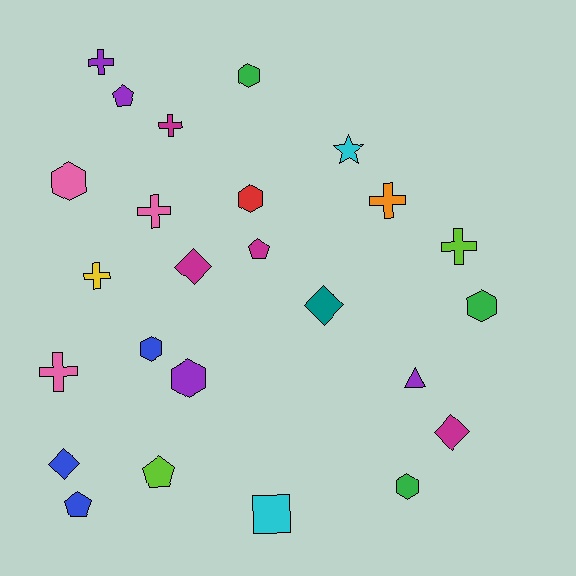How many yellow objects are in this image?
There is 1 yellow object.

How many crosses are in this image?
There are 7 crosses.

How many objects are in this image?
There are 25 objects.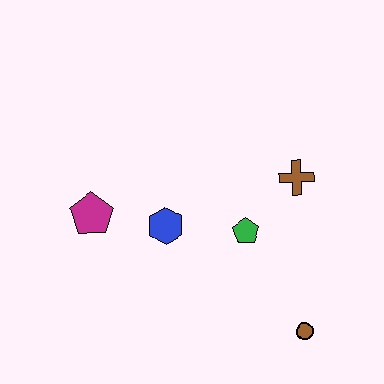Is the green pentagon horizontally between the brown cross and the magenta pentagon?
Yes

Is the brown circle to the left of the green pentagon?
No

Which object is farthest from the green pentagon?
The magenta pentagon is farthest from the green pentagon.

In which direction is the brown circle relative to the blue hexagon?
The brown circle is to the right of the blue hexagon.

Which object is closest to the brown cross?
The green pentagon is closest to the brown cross.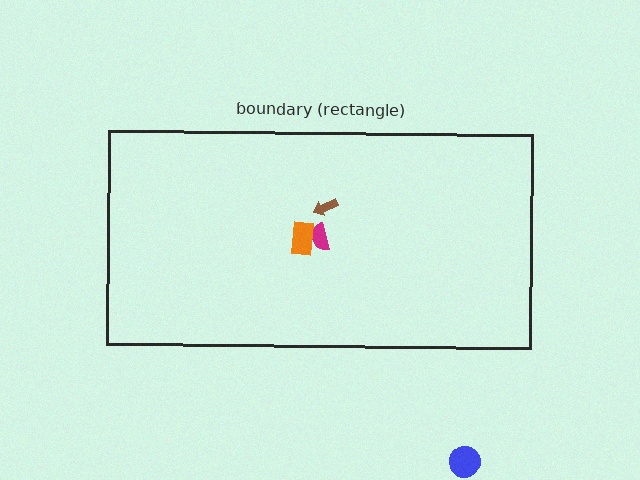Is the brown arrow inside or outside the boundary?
Inside.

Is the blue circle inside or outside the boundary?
Outside.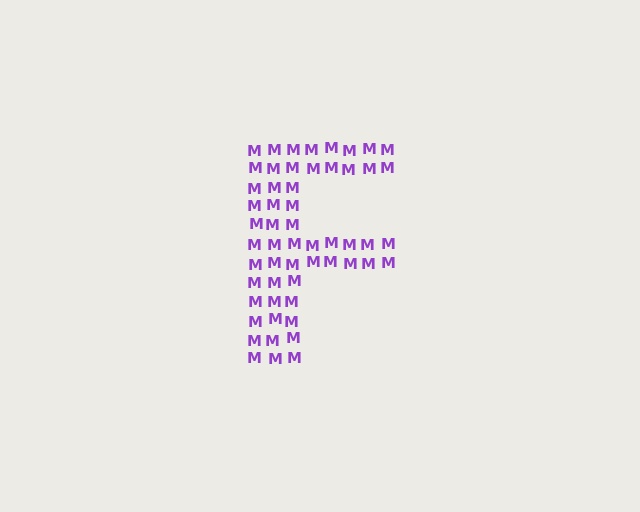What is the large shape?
The large shape is the letter F.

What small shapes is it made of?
It is made of small letter M's.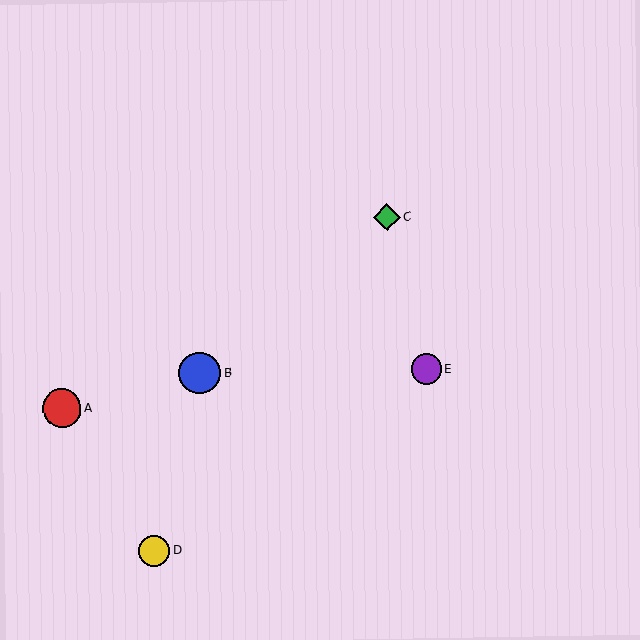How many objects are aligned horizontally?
2 objects (B, E) are aligned horizontally.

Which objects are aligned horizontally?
Objects B, E are aligned horizontally.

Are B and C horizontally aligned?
No, B is at y≈373 and C is at y≈217.